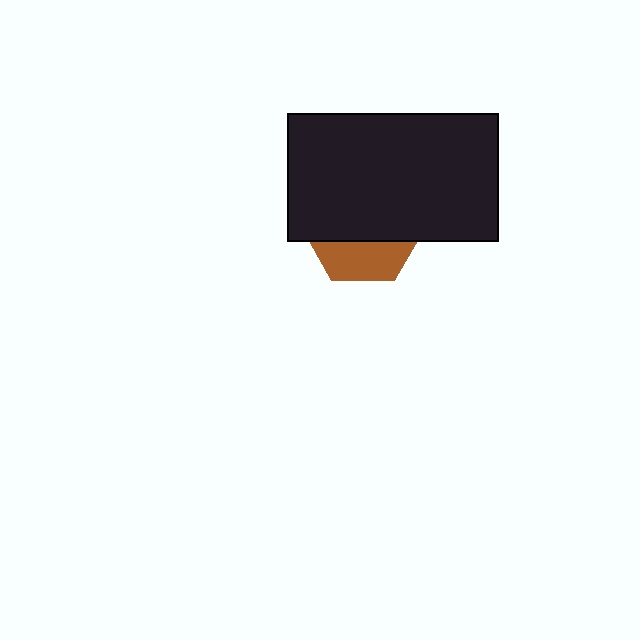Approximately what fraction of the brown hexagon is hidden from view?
Roughly 67% of the brown hexagon is hidden behind the black rectangle.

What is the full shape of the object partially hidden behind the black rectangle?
The partially hidden object is a brown hexagon.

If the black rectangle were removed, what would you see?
You would see the complete brown hexagon.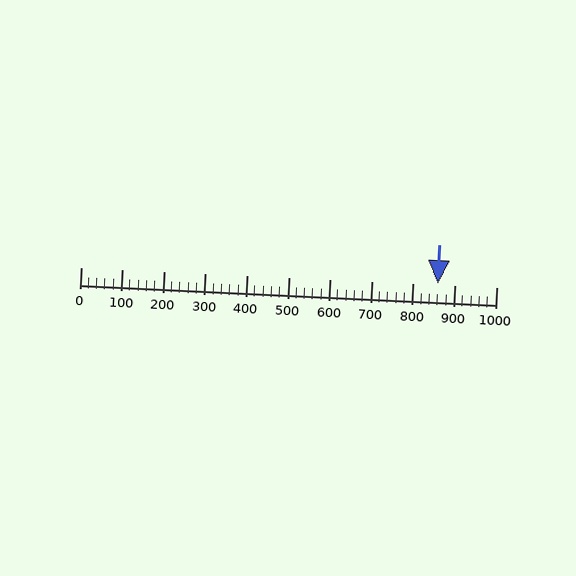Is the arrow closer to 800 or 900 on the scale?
The arrow is closer to 900.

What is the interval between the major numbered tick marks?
The major tick marks are spaced 100 units apart.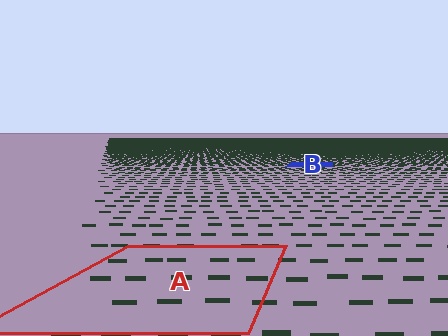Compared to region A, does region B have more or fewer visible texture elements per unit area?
Region B has more texture elements per unit area — they are packed more densely because it is farther away.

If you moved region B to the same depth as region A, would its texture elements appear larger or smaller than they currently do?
They would appear larger. At a closer depth, the same texture elements are projected at a bigger on-screen size.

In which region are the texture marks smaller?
The texture marks are smaller in region B, because it is farther away.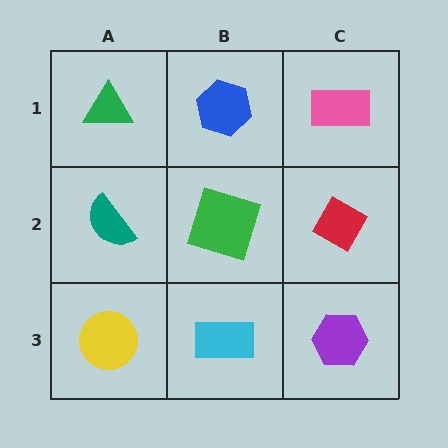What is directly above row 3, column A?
A teal semicircle.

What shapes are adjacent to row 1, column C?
A red diamond (row 2, column C), a blue hexagon (row 1, column B).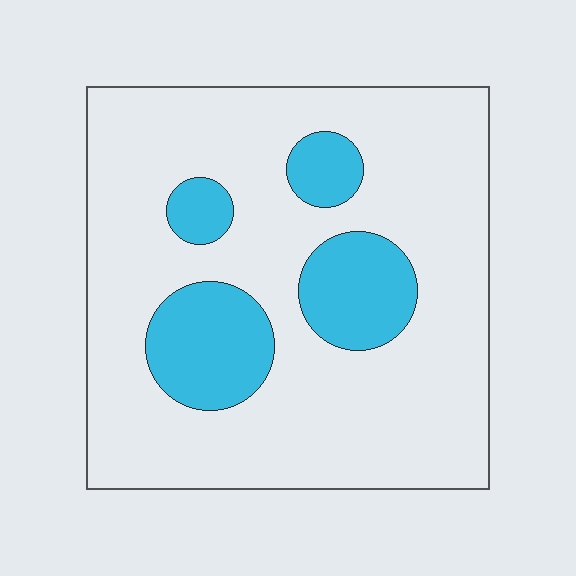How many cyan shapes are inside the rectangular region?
4.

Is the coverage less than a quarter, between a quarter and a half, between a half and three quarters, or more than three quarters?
Less than a quarter.